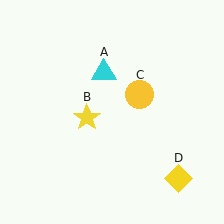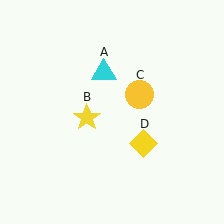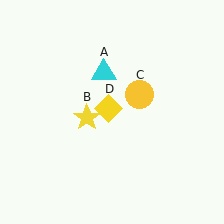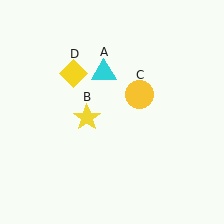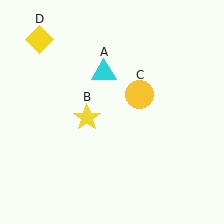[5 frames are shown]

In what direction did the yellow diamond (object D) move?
The yellow diamond (object D) moved up and to the left.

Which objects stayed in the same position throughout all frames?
Cyan triangle (object A) and yellow star (object B) and yellow circle (object C) remained stationary.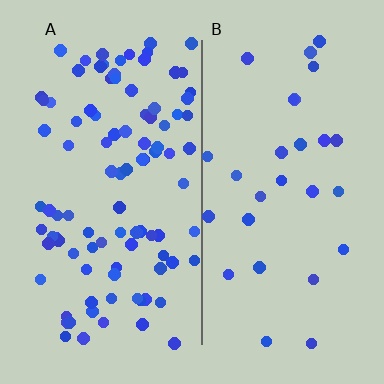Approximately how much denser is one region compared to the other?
Approximately 3.4× — region A over region B.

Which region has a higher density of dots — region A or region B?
A (the left).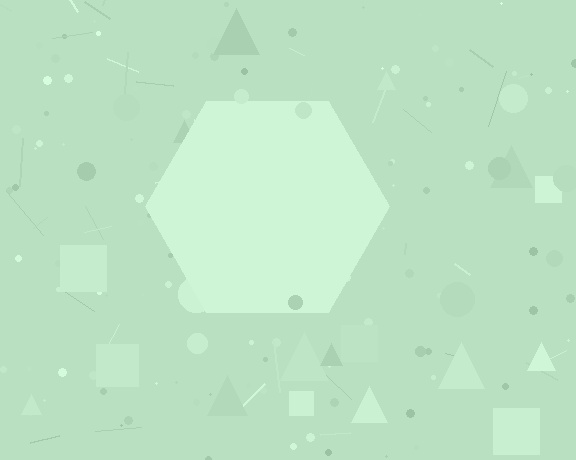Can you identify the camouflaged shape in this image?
The camouflaged shape is a hexagon.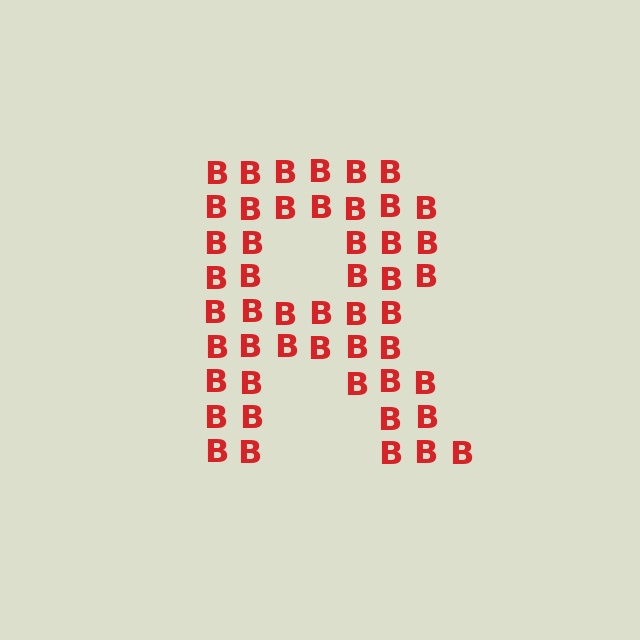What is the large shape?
The large shape is the letter R.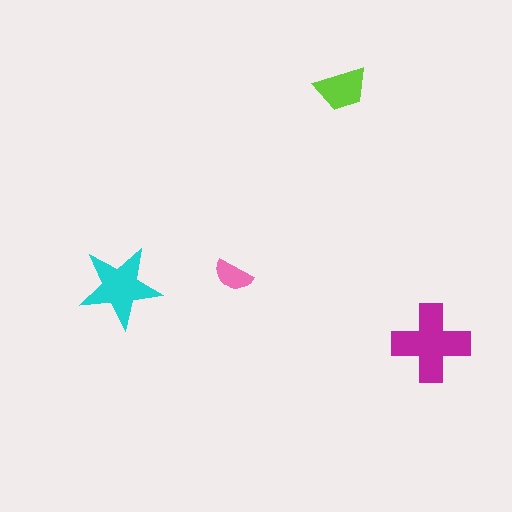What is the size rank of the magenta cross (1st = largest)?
1st.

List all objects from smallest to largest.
The pink semicircle, the lime trapezoid, the cyan star, the magenta cross.